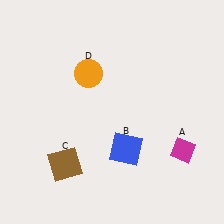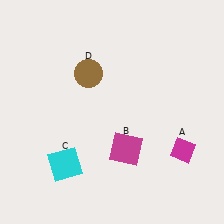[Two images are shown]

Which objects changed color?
B changed from blue to magenta. C changed from brown to cyan. D changed from orange to brown.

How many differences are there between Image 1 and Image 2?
There are 3 differences between the two images.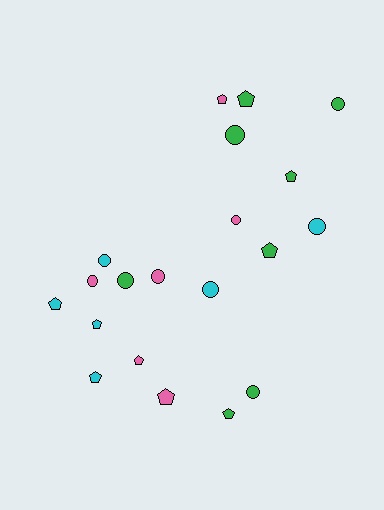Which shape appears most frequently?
Circle, with 10 objects.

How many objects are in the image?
There are 20 objects.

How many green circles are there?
There are 4 green circles.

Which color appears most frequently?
Green, with 8 objects.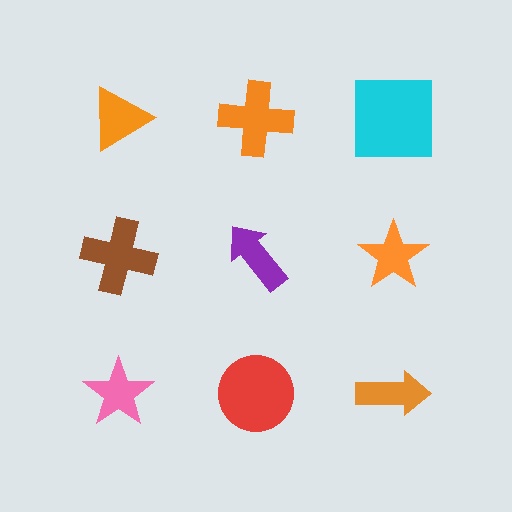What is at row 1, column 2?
An orange cross.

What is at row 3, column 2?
A red circle.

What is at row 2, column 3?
An orange star.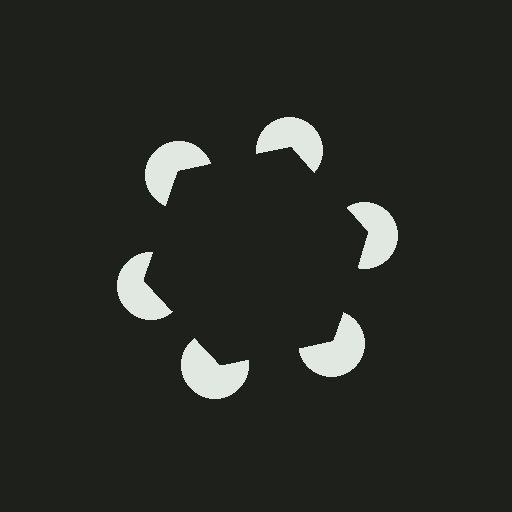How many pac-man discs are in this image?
There are 6 — one at each vertex of the illusory hexagon.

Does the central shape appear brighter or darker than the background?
It typically appears slightly darker than the background, even though no actual brightness change is drawn.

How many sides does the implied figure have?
6 sides.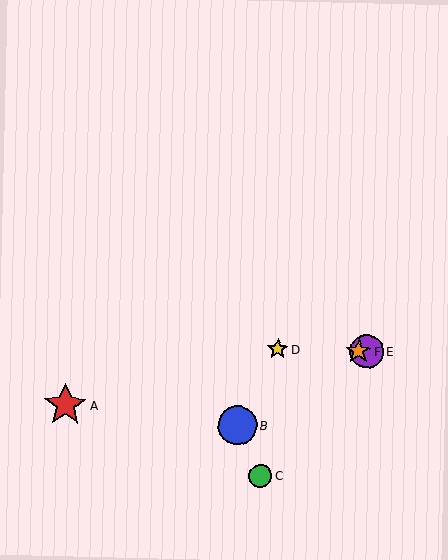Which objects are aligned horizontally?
Objects D, E, F are aligned horizontally.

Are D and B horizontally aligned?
No, D is at y≈349 and B is at y≈426.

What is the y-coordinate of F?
Object F is at y≈351.